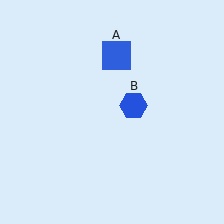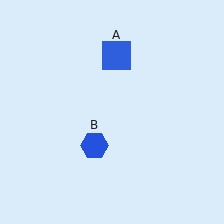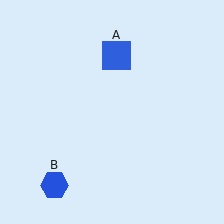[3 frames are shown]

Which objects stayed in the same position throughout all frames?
Blue square (object A) remained stationary.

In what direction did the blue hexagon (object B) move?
The blue hexagon (object B) moved down and to the left.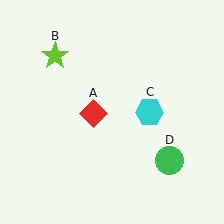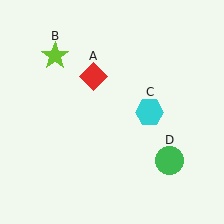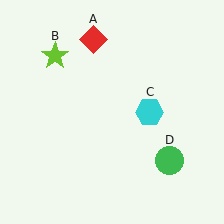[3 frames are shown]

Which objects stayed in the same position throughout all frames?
Lime star (object B) and cyan hexagon (object C) and green circle (object D) remained stationary.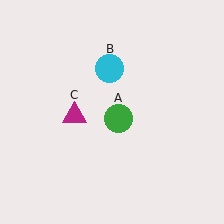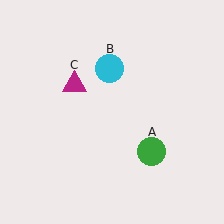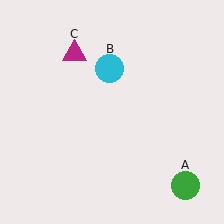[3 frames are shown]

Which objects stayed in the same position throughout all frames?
Cyan circle (object B) remained stationary.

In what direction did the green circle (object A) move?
The green circle (object A) moved down and to the right.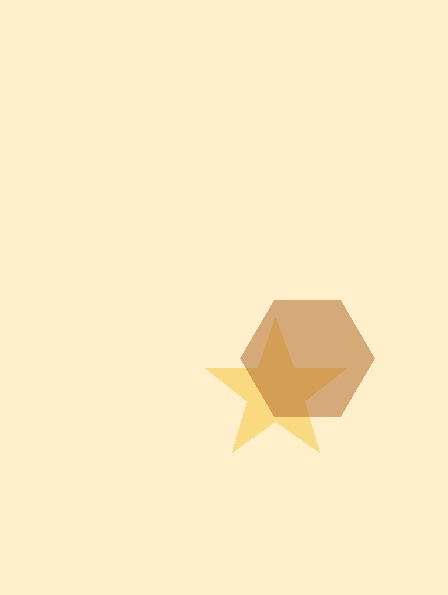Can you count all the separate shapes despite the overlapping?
Yes, there are 2 separate shapes.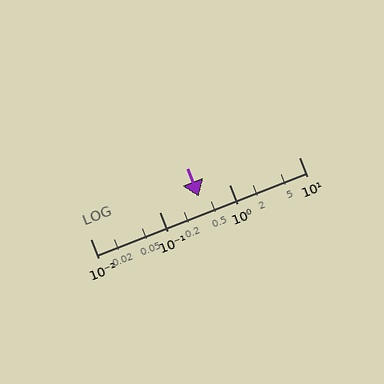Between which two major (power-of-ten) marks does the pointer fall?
The pointer is between 0.1 and 1.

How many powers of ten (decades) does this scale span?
The scale spans 3 decades, from 0.01 to 10.